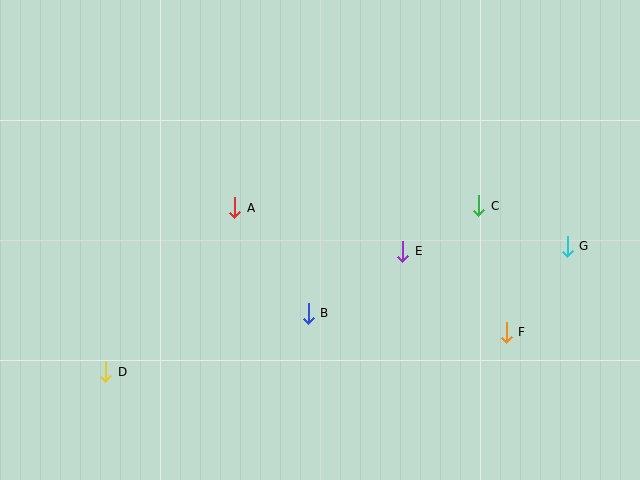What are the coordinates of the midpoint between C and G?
The midpoint between C and G is at (523, 226).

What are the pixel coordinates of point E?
Point E is at (403, 251).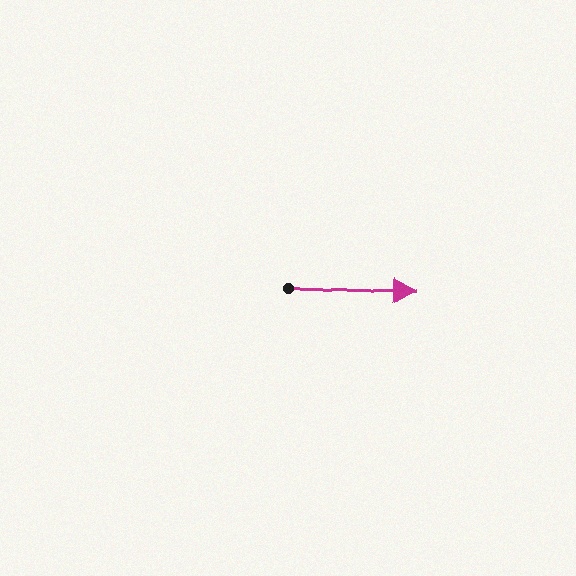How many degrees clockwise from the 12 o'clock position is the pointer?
Approximately 89 degrees.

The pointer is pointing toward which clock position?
Roughly 3 o'clock.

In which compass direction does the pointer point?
East.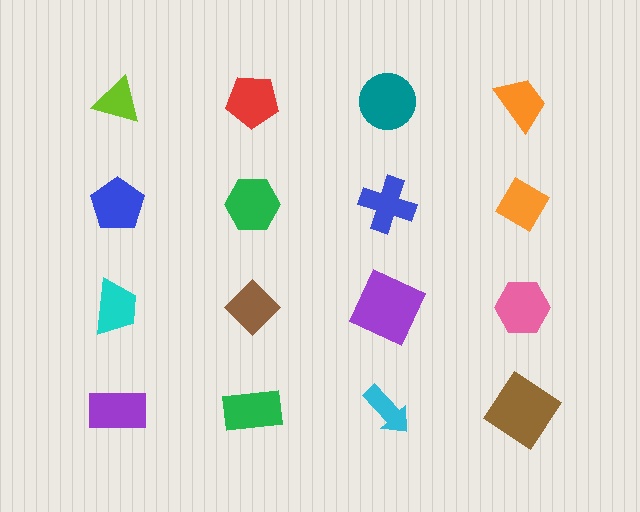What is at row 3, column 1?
A cyan trapezoid.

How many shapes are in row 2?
4 shapes.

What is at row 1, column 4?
An orange trapezoid.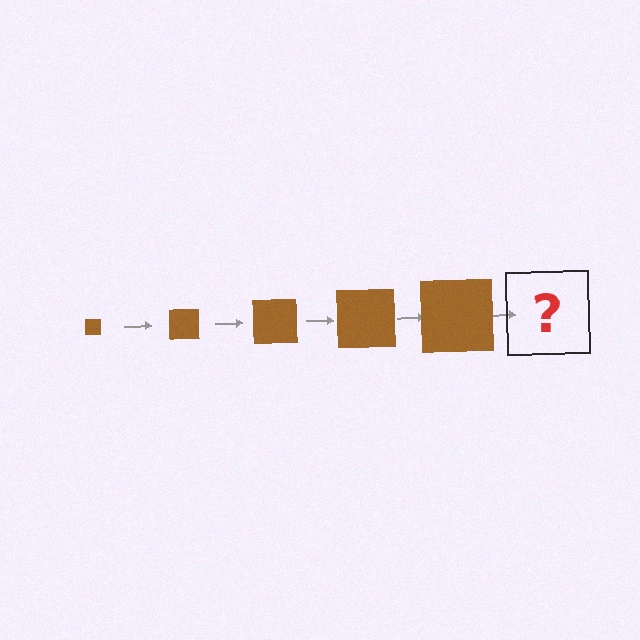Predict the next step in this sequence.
The next step is a brown square, larger than the previous one.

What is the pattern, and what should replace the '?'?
The pattern is that the square gets progressively larger each step. The '?' should be a brown square, larger than the previous one.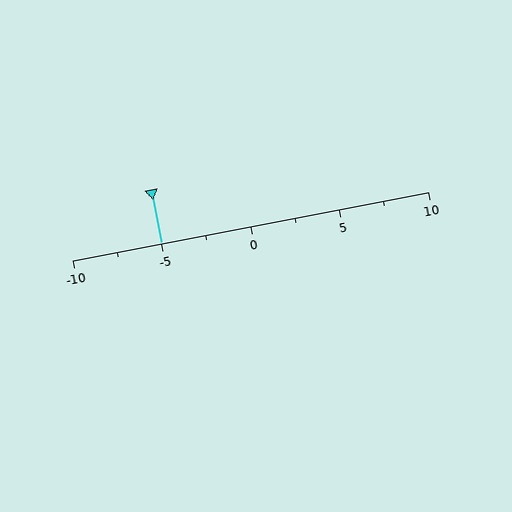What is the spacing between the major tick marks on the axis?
The major ticks are spaced 5 apart.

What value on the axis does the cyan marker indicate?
The marker indicates approximately -5.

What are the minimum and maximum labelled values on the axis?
The axis runs from -10 to 10.